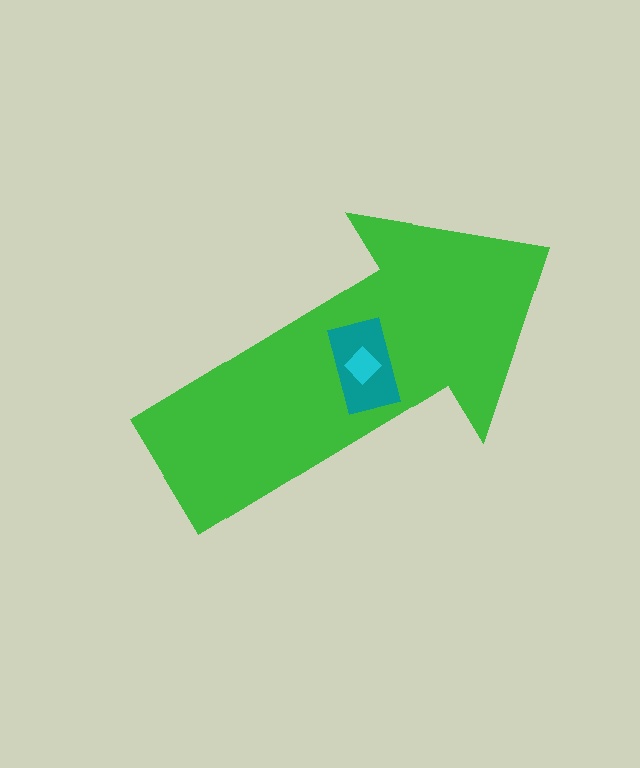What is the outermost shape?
The green arrow.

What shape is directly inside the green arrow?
The teal rectangle.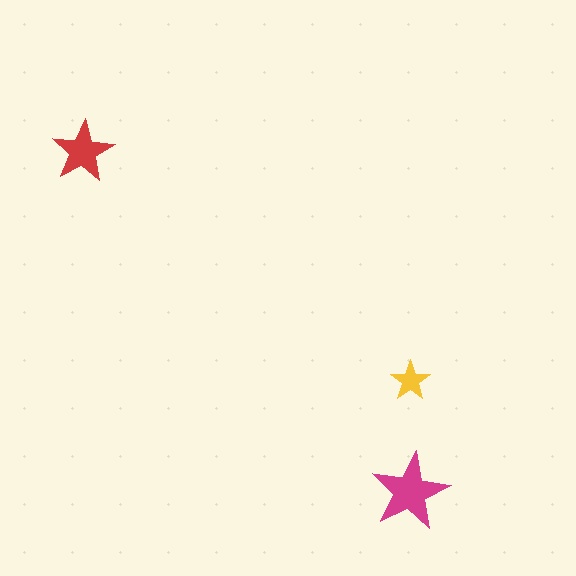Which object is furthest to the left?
The red star is leftmost.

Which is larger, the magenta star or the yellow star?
The magenta one.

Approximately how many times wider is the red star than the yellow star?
About 1.5 times wider.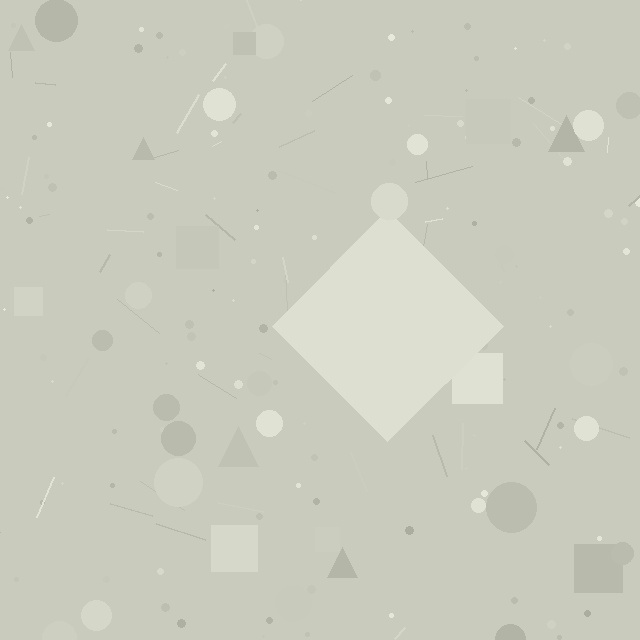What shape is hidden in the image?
A diamond is hidden in the image.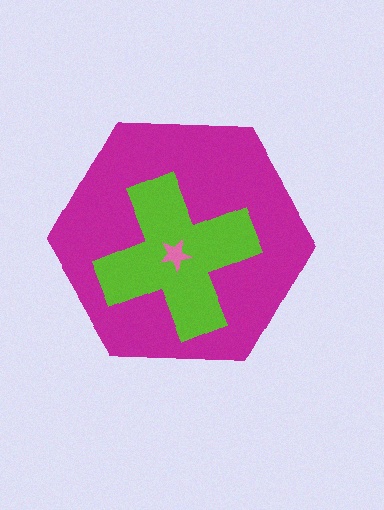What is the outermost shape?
The magenta hexagon.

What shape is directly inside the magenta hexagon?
The lime cross.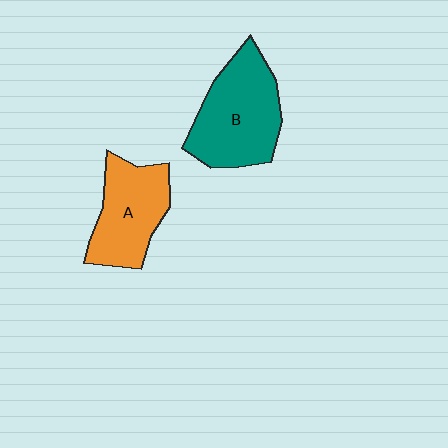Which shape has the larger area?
Shape B (teal).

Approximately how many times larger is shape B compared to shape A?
Approximately 1.3 times.